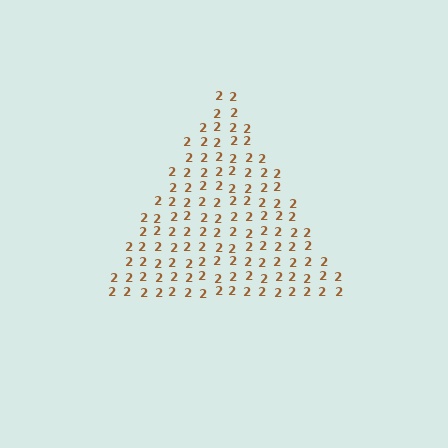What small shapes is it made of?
It is made of small digit 2's.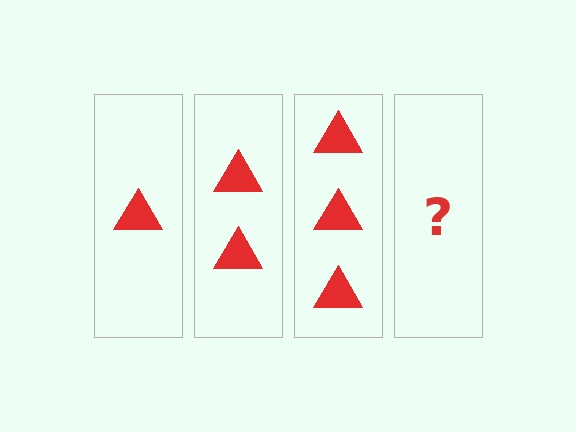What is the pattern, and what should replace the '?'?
The pattern is that each step adds one more triangle. The '?' should be 4 triangles.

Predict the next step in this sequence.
The next step is 4 triangles.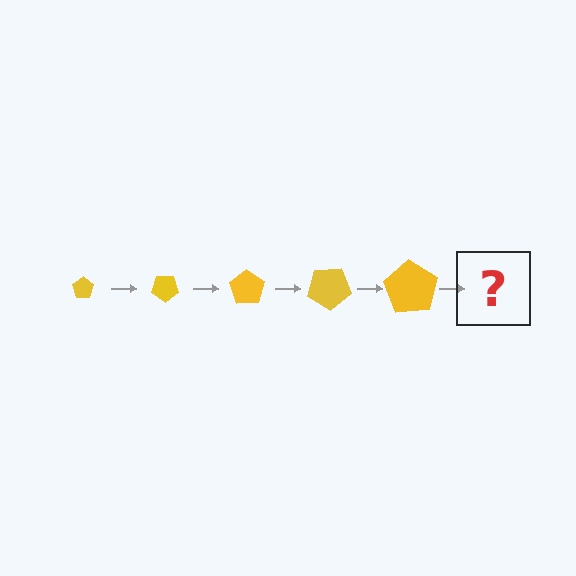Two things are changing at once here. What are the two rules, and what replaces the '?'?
The two rules are that the pentagon grows larger each step and it rotates 35 degrees each step. The '?' should be a pentagon, larger than the previous one and rotated 175 degrees from the start.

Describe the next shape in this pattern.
It should be a pentagon, larger than the previous one and rotated 175 degrees from the start.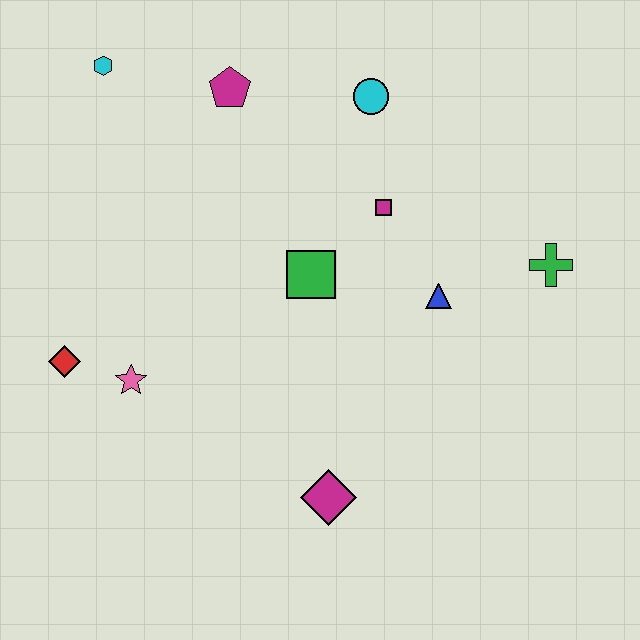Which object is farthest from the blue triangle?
The cyan hexagon is farthest from the blue triangle.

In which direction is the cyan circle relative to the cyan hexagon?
The cyan circle is to the right of the cyan hexagon.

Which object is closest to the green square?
The magenta square is closest to the green square.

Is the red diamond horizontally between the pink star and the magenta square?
No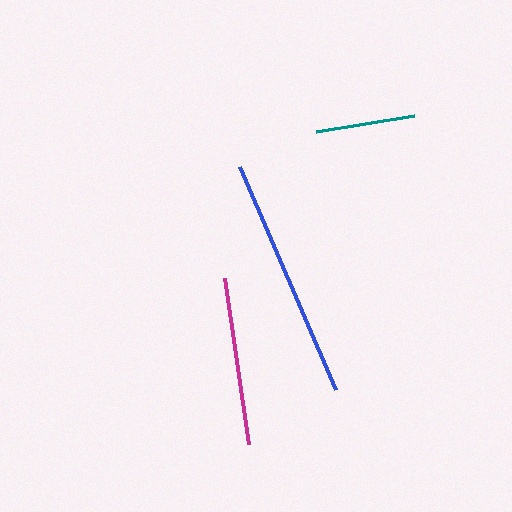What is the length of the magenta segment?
The magenta segment is approximately 168 pixels long.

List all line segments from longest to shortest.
From longest to shortest: blue, magenta, teal.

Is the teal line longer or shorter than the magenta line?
The magenta line is longer than the teal line.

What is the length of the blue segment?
The blue segment is approximately 243 pixels long.